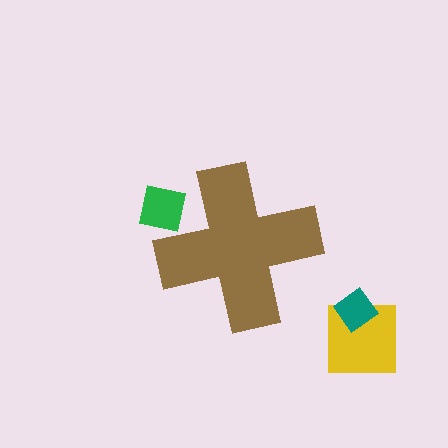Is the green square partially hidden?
Yes, the green square is partially hidden behind the brown cross.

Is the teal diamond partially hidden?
No, the teal diamond is fully visible.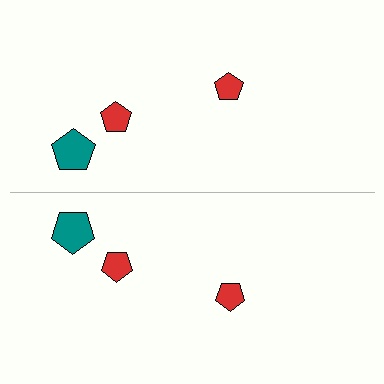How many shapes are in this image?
There are 6 shapes in this image.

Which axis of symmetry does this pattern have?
The pattern has a horizontal axis of symmetry running through the center of the image.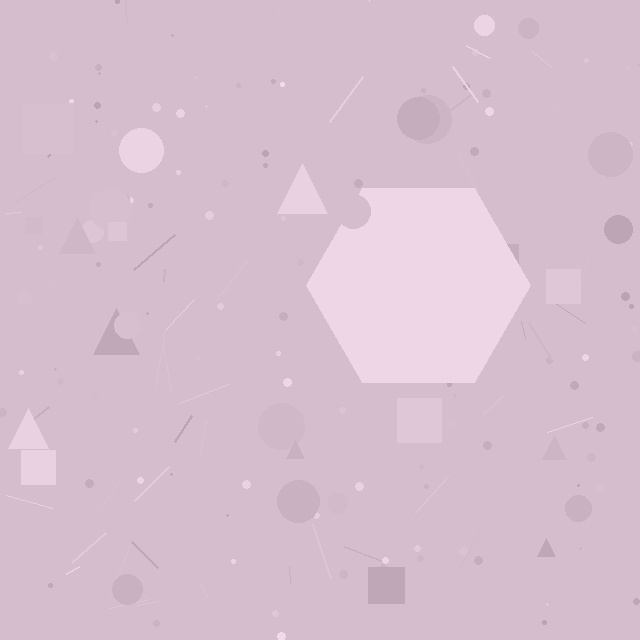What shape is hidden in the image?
A hexagon is hidden in the image.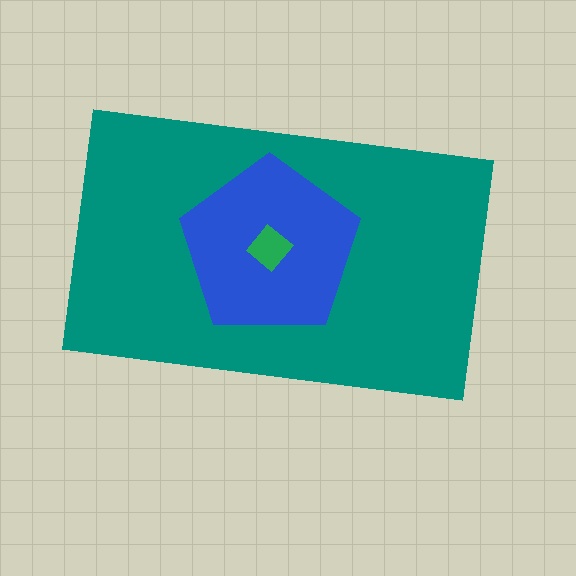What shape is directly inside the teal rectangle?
The blue pentagon.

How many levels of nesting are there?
3.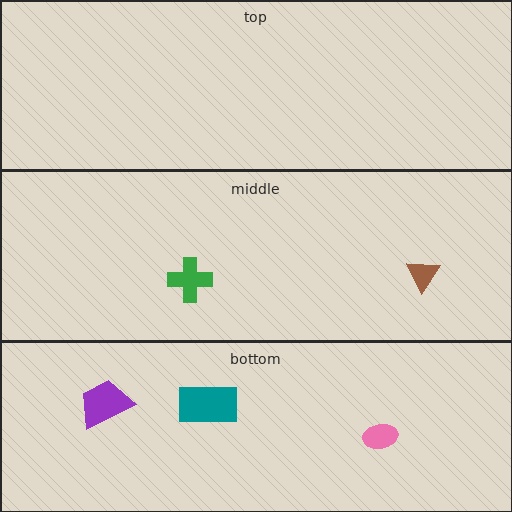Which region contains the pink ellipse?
The bottom region.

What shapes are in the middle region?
The green cross, the brown triangle.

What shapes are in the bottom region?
The teal rectangle, the purple trapezoid, the pink ellipse.